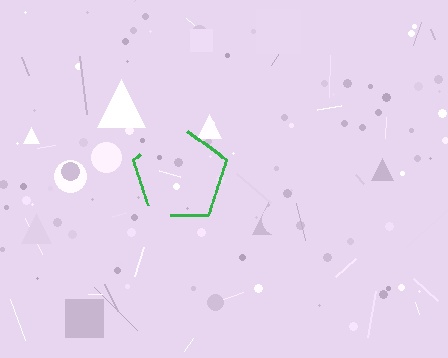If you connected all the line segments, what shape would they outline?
They would outline a pentagon.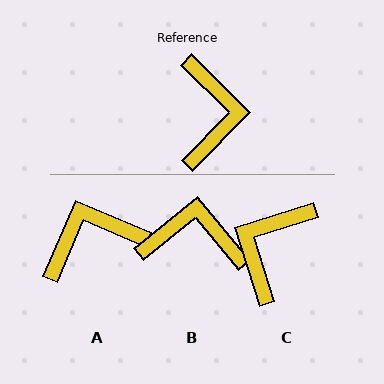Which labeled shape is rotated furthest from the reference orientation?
C, about 152 degrees away.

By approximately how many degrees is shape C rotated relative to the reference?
Approximately 152 degrees counter-clockwise.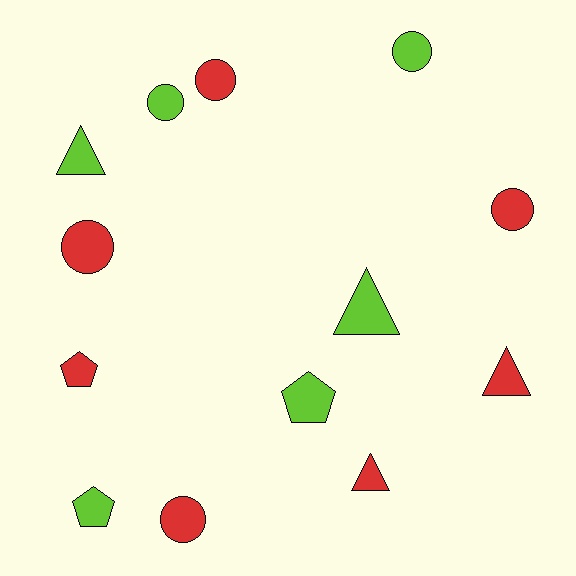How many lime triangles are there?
There are 2 lime triangles.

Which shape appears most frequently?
Circle, with 6 objects.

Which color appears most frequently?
Red, with 7 objects.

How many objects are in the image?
There are 13 objects.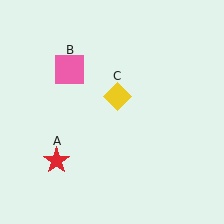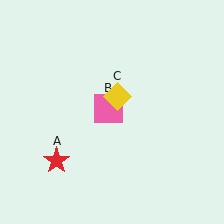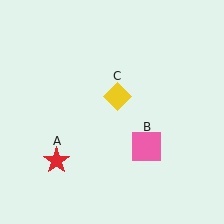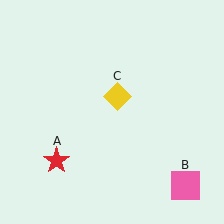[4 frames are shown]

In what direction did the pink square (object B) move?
The pink square (object B) moved down and to the right.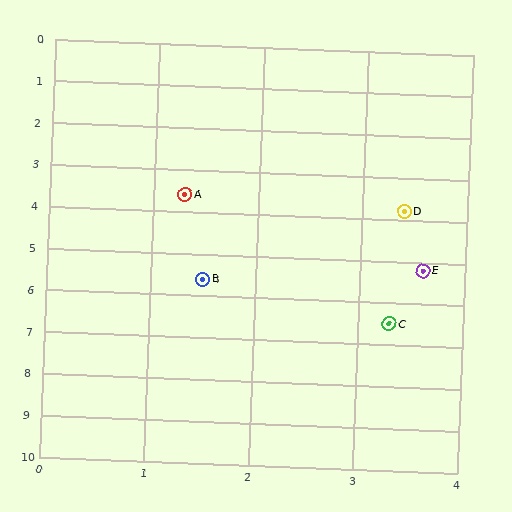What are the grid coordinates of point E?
Point E is at approximately (3.6, 5.2).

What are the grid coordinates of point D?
Point D is at approximately (3.4, 3.8).